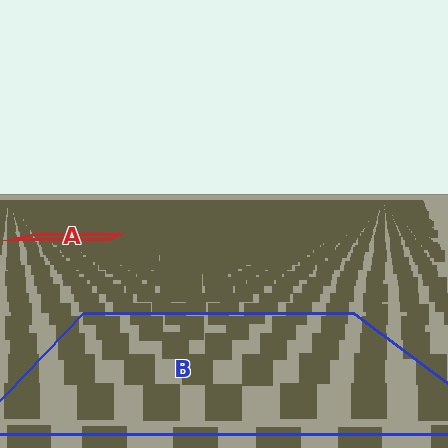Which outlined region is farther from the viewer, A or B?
Region A is farther from the viewer — the texture elements inside it appear smaller and more densely packed.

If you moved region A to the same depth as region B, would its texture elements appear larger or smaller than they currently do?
They would appear larger. At a closer depth, the same texture elements are projected at a bigger on-screen size.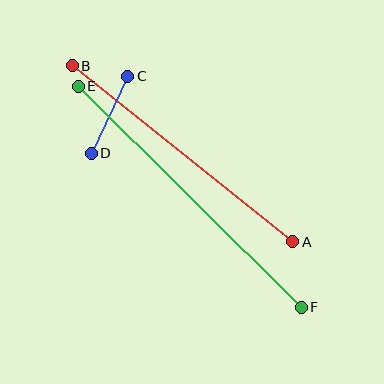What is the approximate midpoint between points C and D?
The midpoint is at approximately (109, 115) pixels.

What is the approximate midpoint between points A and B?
The midpoint is at approximately (182, 154) pixels.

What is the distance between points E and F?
The distance is approximately 314 pixels.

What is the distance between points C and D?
The distance is approximately 85 pixels.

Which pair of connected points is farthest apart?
Points E and F are farthest apart.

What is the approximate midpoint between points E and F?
The midpoint is at approximately (190, 197) pixels.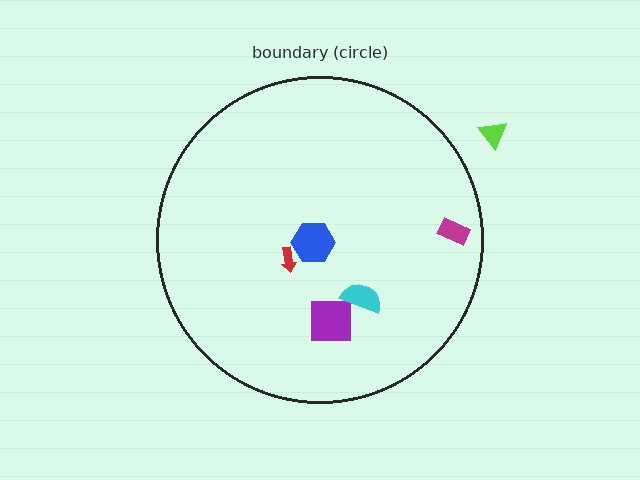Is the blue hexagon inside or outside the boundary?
Inside.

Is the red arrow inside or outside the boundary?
Inside.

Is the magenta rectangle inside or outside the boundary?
Inside.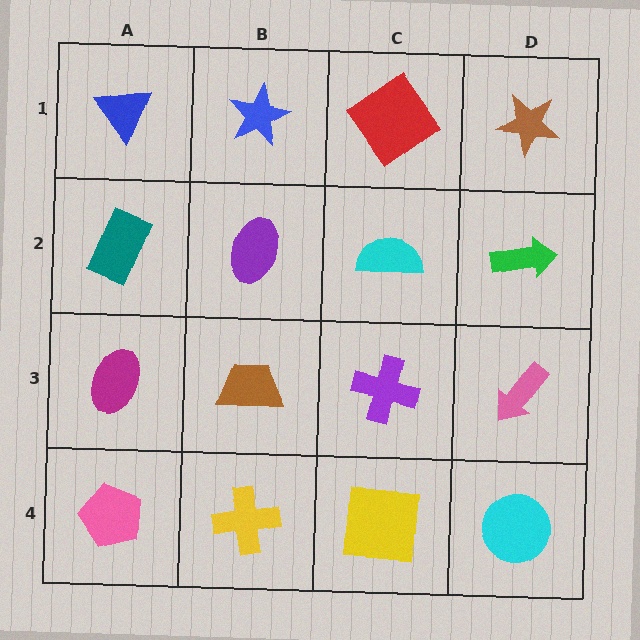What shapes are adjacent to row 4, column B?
A brown trapezoid (row 3, column B), a pink pentagon (row 4, column A), a yellow square (row 4, column C).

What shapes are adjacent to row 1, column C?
A cyan semicircle (row 2, column C), a blue star (row 1, column B), a brown star (row 1, column D).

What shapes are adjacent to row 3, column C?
A cyan semicircle (row 2, column C), a yellow square (row 4, column C), a brown trapezoid (row 3, column B), a pink arrow (row 3, column D).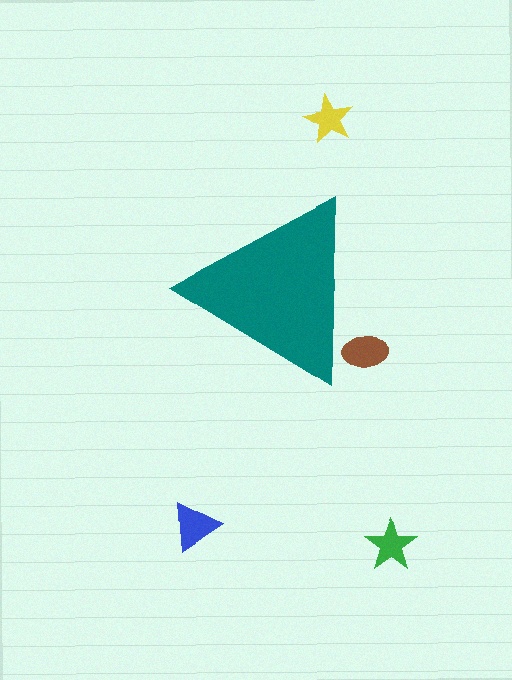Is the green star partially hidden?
No, the green star is fully visible.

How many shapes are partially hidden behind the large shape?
1 shape is partially hidden.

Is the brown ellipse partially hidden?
Yes, the brown ellipse is partially hidden behind the teal triangle.